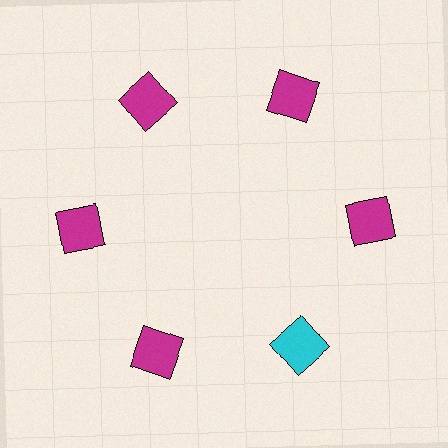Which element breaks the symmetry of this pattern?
The cyan square at roughly the 5 o'clock position breaks the symmetry. All other shapes are magenta squares.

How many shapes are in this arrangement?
There are 6 shapes arranged in a ring pattern.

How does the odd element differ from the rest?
It has a different color: cyan instead of magenta.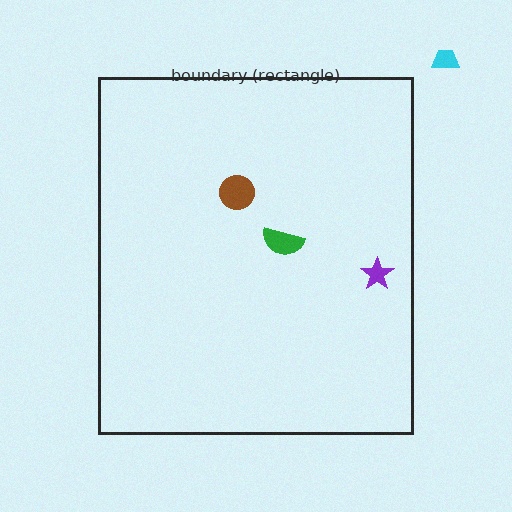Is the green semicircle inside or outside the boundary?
Inside.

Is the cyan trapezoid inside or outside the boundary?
Outside.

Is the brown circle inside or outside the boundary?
Inside.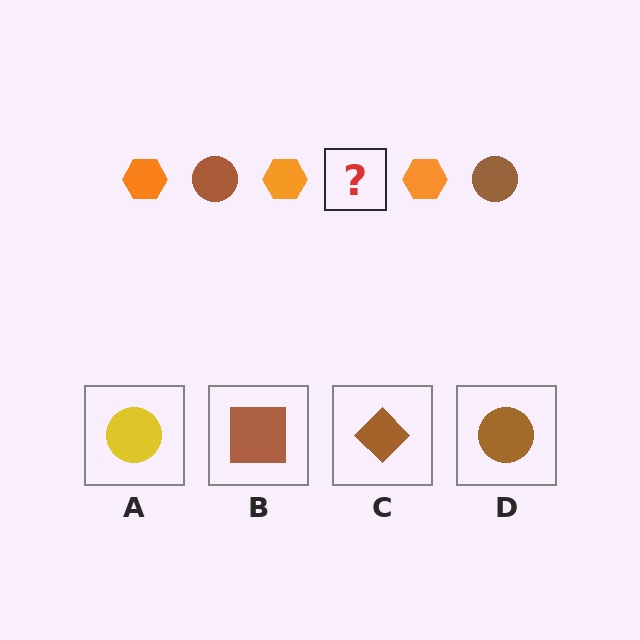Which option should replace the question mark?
Option D.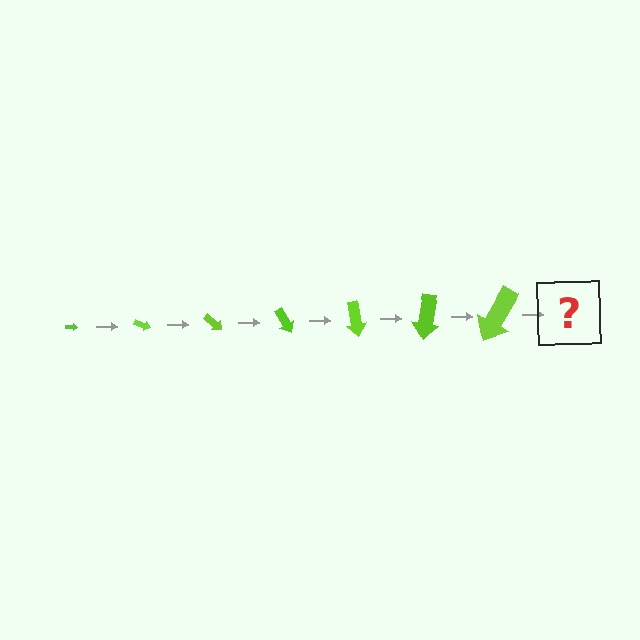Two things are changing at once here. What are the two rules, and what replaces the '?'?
The two rules are that the arrow grows larger each step and it rotates 20 degrees each step. The '?' should be an arrow, larger than the previous one and rotated 140 degrees from the start.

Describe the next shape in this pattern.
It should be an arrow, larger than the previous one and rotated 140 degrees from the start.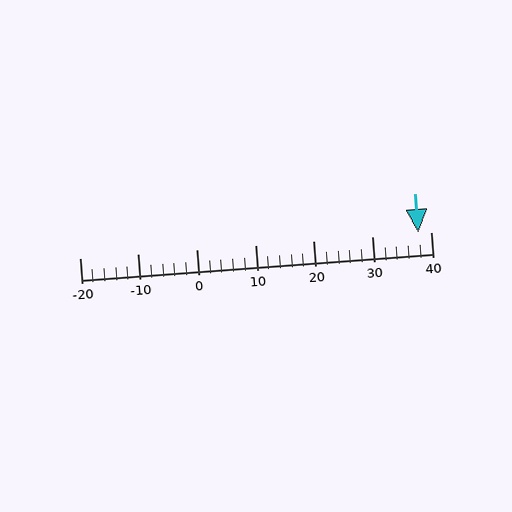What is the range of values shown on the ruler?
The ruler shows values from -20 to 40.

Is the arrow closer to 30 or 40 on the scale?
The arrow is closer to 40.